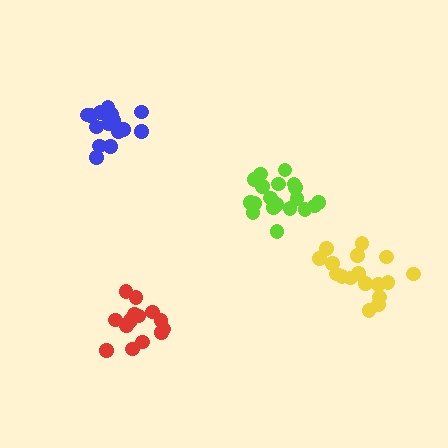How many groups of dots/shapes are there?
There are 4 groups.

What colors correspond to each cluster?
The clusters are colored: red, blue, lime, yellow.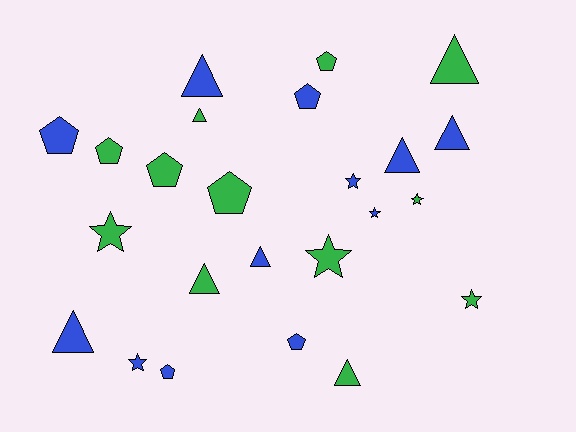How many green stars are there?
There are 4 green stars.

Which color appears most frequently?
Blue, with 12 objects.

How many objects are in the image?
There are 24 objects.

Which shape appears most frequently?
Triangle, with 9 objects.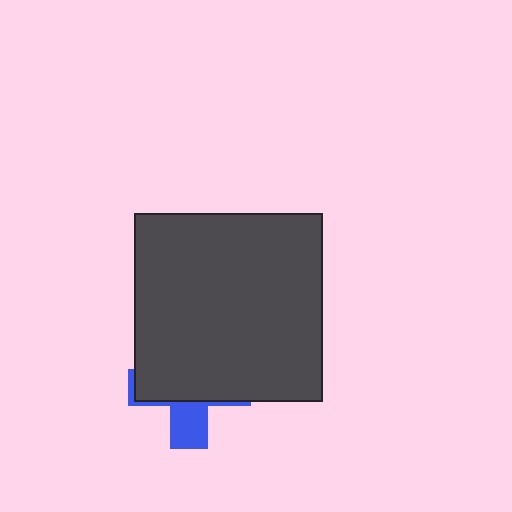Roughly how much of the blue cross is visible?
A small part of it is visible (roughly 30%).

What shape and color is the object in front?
The object in front is a dark gray square.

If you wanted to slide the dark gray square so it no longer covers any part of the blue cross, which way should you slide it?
Slide it up — that is the most direct way to separate the two shapes.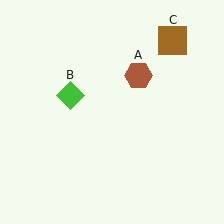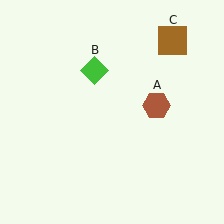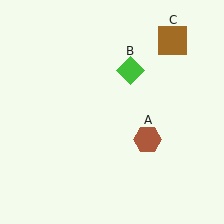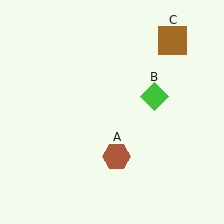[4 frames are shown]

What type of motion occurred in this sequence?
The brown hexagon (object A), green diamond (object B) rotated clockwise around the center of the scene.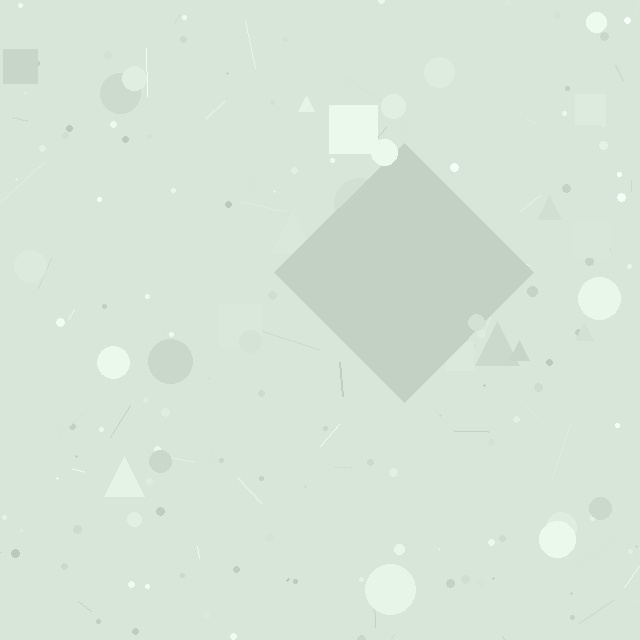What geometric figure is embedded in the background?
A diamond is embedded in the background.